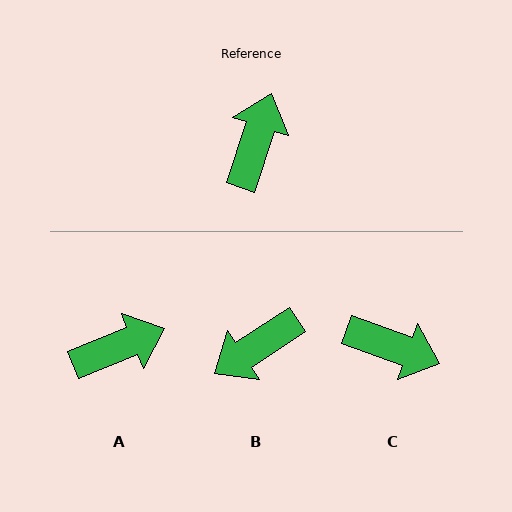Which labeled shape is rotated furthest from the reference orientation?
B, about 142 degrees away.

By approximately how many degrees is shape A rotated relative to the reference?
Approximately 50 degrees clockwise.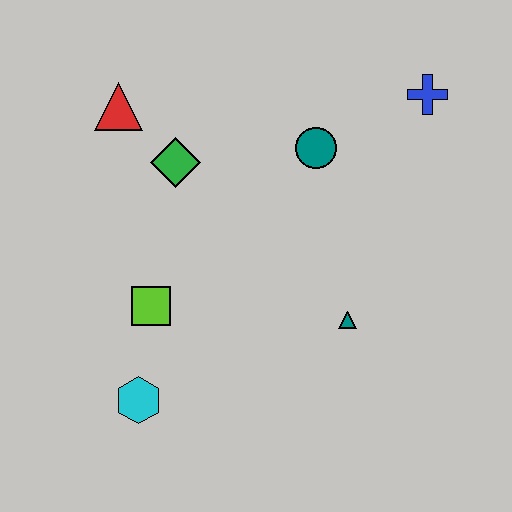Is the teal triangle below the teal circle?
Yes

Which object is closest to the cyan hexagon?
The lime square is closest to the cyan hexagon.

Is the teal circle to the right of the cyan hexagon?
Yes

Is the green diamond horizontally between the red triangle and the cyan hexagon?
No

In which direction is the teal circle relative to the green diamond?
The teal circle is to the right of the green diamond.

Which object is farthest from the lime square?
The blue cross is farthest from the lime square.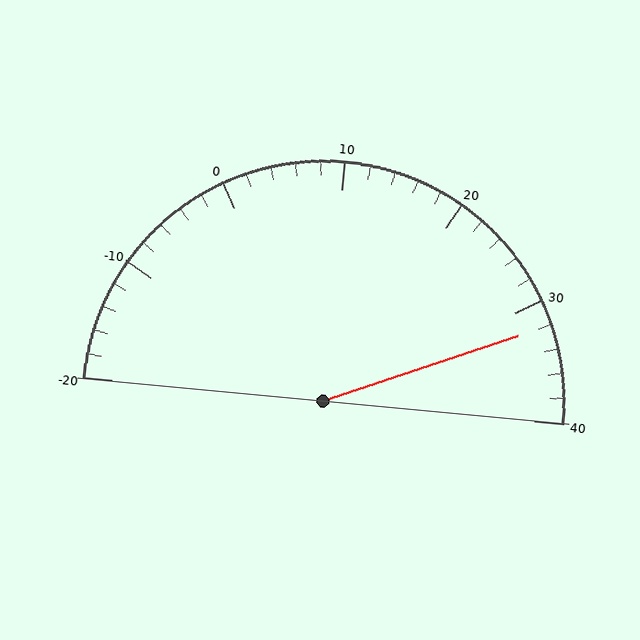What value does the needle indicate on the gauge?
The needle indicates approximately 32.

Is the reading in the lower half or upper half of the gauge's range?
The reading is in the upper half of the range (-20 to 40).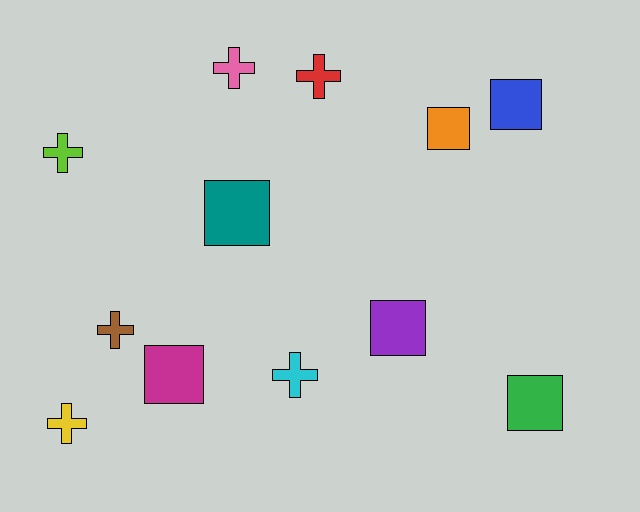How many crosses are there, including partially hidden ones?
There are 6 crosses.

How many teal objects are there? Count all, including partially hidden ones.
There is 1 teal object.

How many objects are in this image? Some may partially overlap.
There are 12 objects.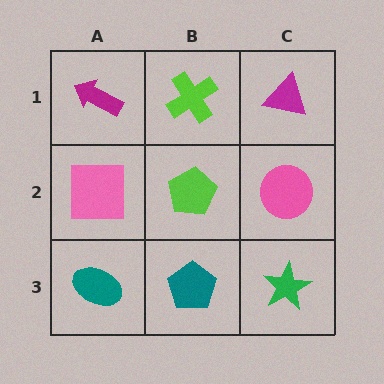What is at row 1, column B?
A lime cross.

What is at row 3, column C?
A green star.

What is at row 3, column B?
A teal pentagon.